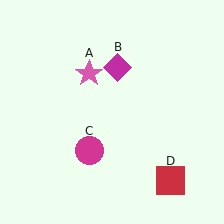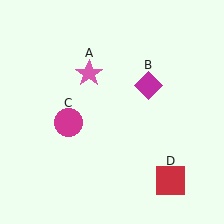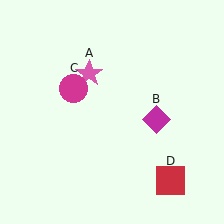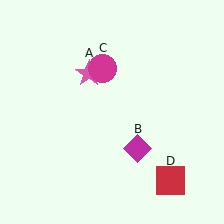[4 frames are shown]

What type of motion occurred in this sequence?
The magenta diamond (object B), magenta circle (object C) rotated clockwise around the center of the scene.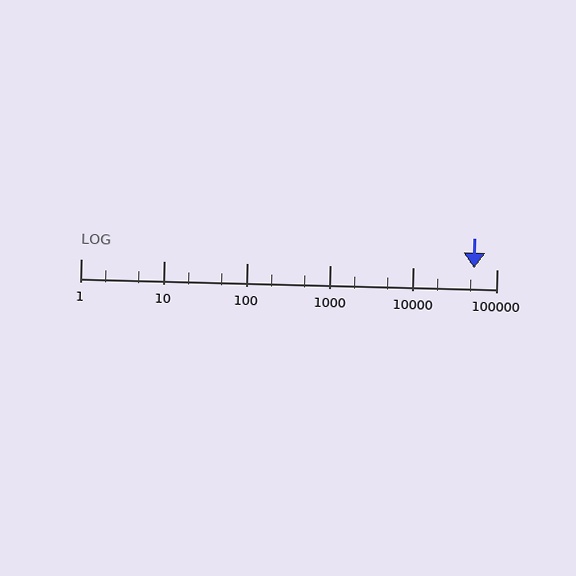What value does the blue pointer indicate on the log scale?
The pointer indicates approximately 54000.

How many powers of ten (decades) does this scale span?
The scale spans 5 decades, from 1 to 100000.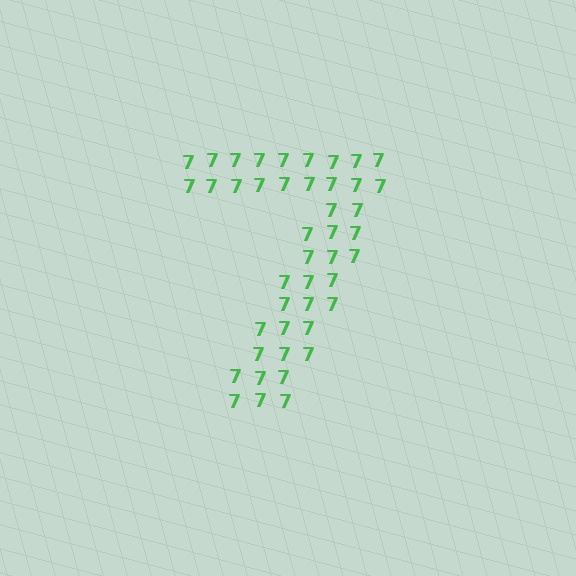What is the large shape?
The large shape is the digit 7.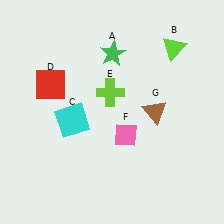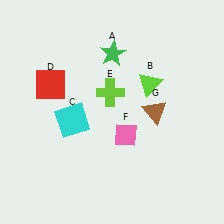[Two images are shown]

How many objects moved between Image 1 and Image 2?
1 object moved between the two images.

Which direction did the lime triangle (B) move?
The lime triangle (B) moved down.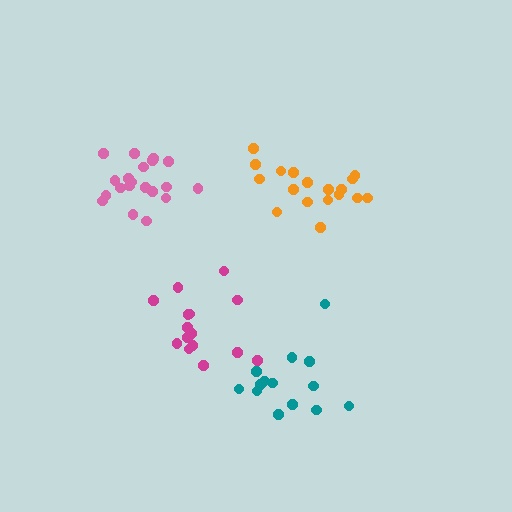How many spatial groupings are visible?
There are 4 spatial groupings.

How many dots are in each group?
Group 1: 18 dots, Group 2: 15 dots, Group 3: 14 dots, Group 4: 20 dots (67 total).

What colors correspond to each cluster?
The clusters are colored: orange, magenta, teal, pink.